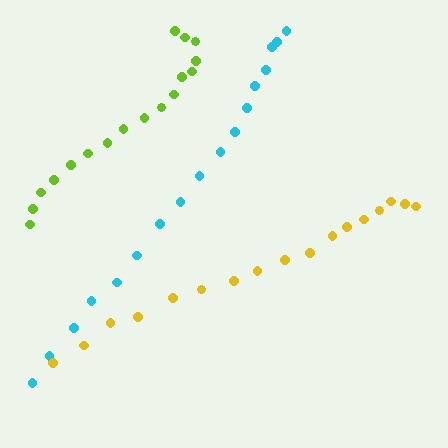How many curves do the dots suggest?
There are 3 distinct paths.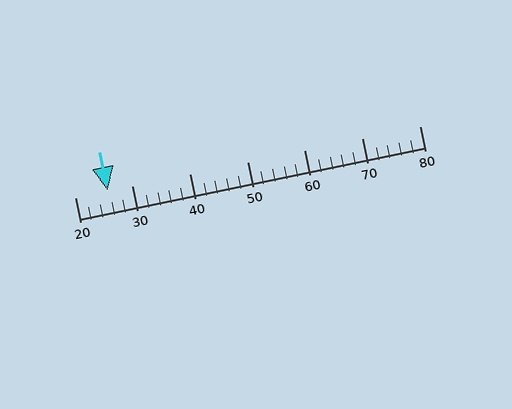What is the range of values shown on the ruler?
The ruler shows values from 20 to 80.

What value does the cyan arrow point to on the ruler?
The cyan arrow points to approximately 26.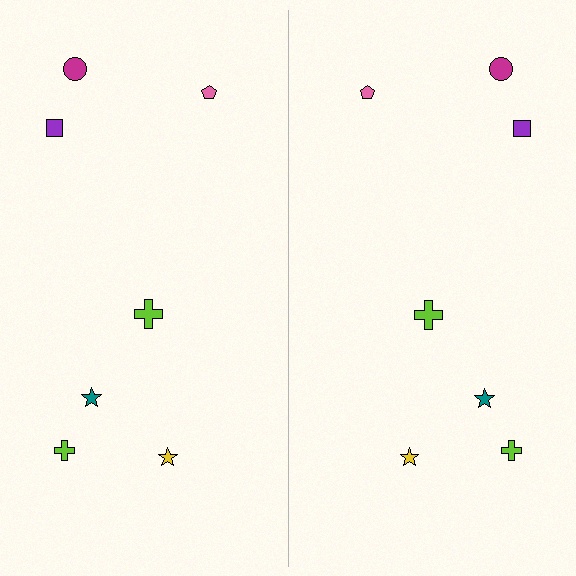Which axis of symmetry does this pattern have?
The pattern has a vertical axis of symmetry running through the center of the image.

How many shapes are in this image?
There are 14 shapes in this image.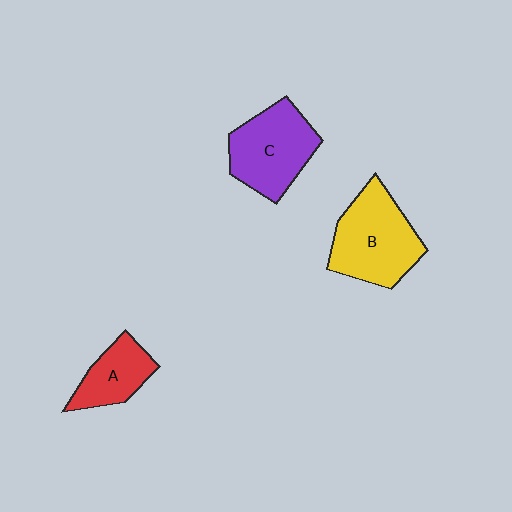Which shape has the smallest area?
Shape A (red).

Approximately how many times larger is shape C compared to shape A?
Approximately 1.6 times.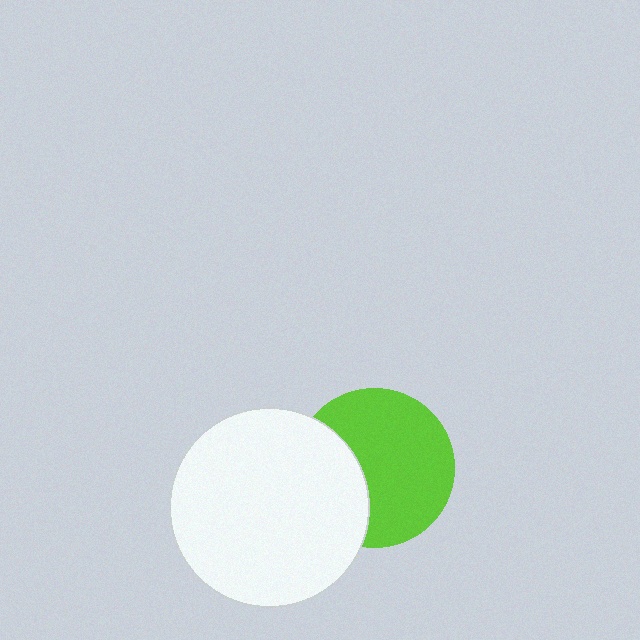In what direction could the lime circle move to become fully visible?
The lime circle could move right. That would shift it out from behind the white circle entirely.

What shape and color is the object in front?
The object in front is a white circle.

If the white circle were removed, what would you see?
You would see the complete lime circle.